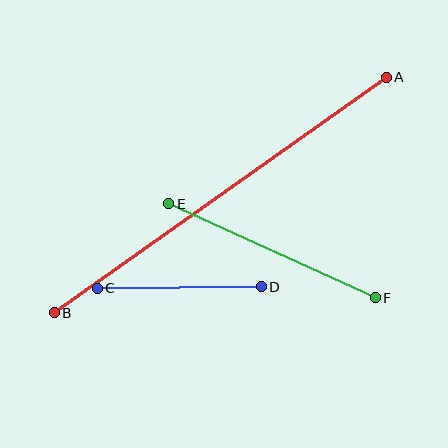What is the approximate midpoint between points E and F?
The midpoint is at approximately (272, 251) pixels.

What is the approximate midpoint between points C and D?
The midpoint is at approximately (179, 287) pixels.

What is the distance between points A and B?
The distance is approximately 407 pixels.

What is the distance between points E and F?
The distance is approximately 227 pixels.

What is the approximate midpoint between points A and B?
The midpoint is at approximately (220, 195) pixels.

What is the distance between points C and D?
The distance is approximately 164 pixels.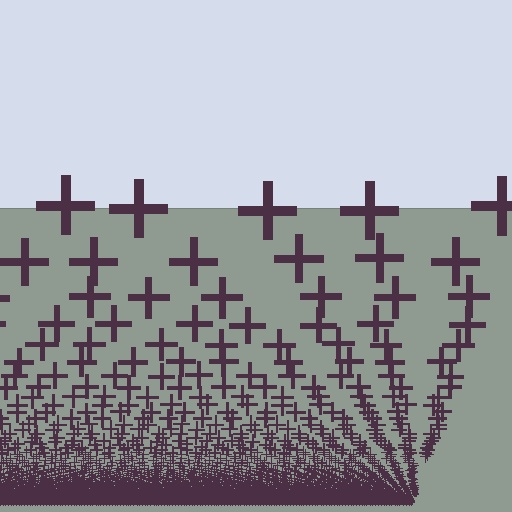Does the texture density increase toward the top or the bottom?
Density increases toward the bottom.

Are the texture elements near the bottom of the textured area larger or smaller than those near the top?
Smaller. The gradient is inverted — elements near the bottom are smaller and denser.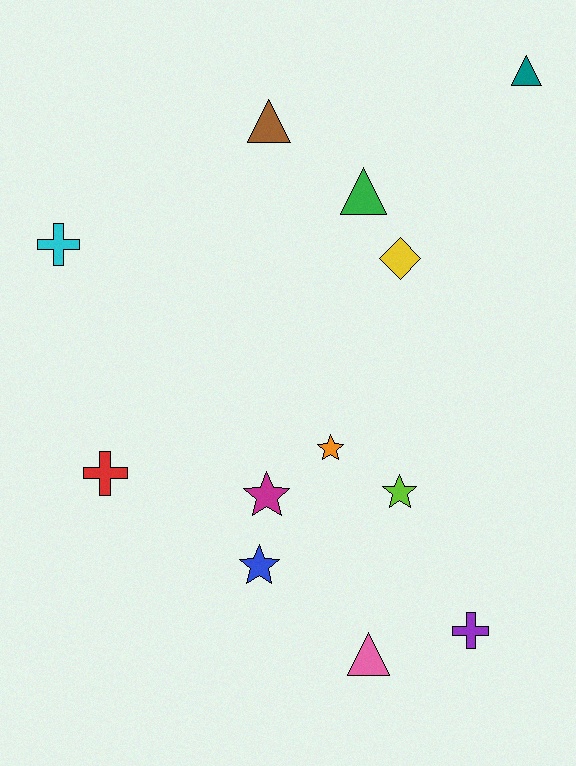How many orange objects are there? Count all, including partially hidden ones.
There is 1 orange object.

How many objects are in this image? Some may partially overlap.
There are 12 objects.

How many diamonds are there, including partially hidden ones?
There is 1 diamond.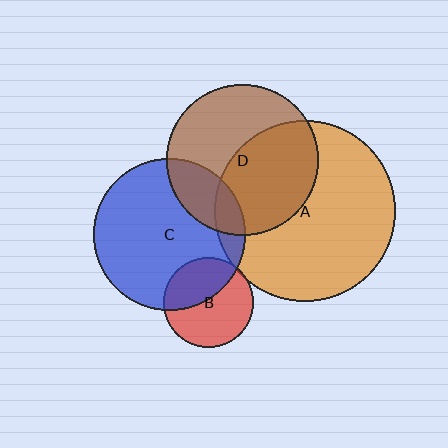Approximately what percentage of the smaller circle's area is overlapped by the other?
Approximately 10%.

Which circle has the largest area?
Circle A (orange).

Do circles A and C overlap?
Yes.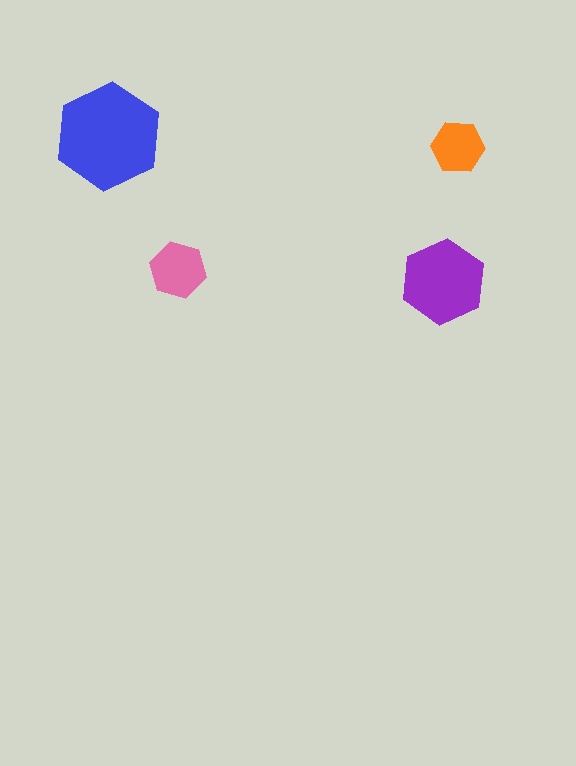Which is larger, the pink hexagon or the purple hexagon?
The purple one.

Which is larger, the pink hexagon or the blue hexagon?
The blue one.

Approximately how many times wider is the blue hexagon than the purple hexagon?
About 1.5 times wider.